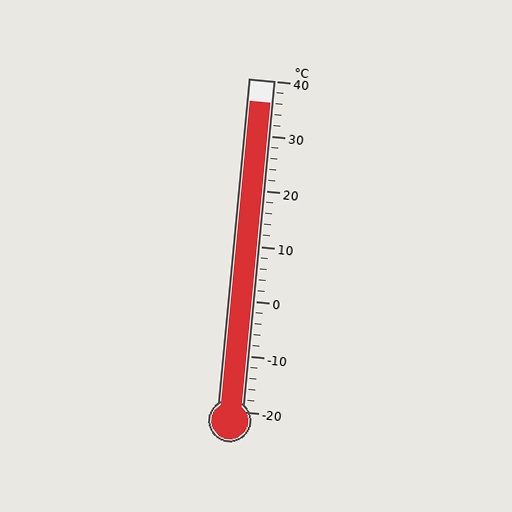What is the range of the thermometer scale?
The thermometer scale ranges from -20°C to 40°C.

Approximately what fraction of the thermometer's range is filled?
The thermometer is filled to approximately 95% of its range.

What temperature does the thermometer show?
The thermometer shows approximately 36°C.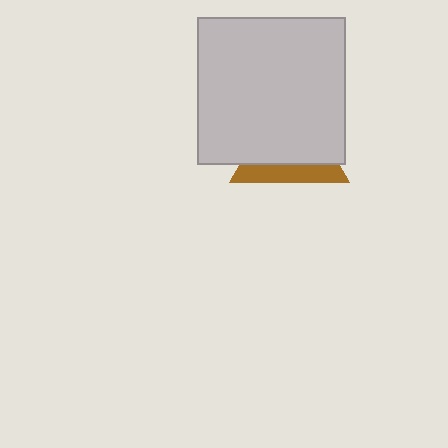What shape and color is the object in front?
The object in front is a light gray square.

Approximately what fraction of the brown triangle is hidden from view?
Roughly 69% of the brown triangle is hidden behind the light gray square.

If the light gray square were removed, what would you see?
You would see the complete brown triangle.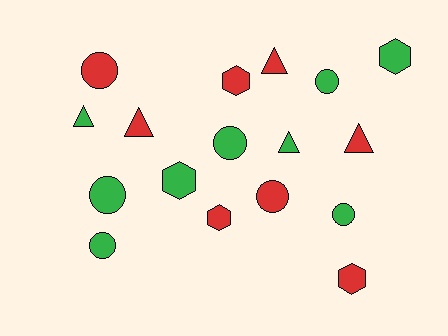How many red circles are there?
There are 2 red circles.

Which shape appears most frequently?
Circle, with 7 objects.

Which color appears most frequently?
Green, with 9 objects.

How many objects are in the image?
There are 17 objects.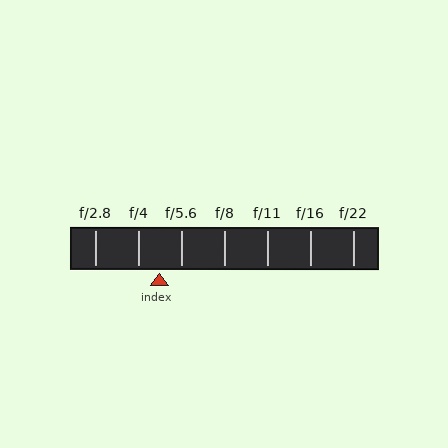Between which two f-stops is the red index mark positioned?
The index mark is between f/4 and f/5.6.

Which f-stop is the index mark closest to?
The index mark is closest to f/4.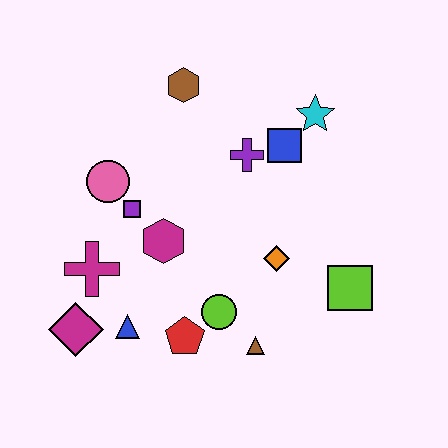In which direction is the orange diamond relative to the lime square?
The orange diamond is to the left of the lime square.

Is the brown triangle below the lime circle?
Yes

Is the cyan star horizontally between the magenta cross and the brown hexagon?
No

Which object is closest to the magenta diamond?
The blue triangle is closest to the magenta diamond.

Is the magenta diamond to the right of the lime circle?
No